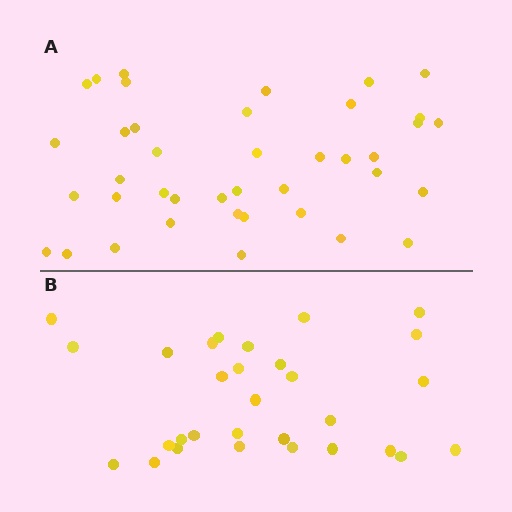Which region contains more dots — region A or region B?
Region A (the top region) has more dots.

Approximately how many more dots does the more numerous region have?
Region A has roughly 10 or so more dots than region B.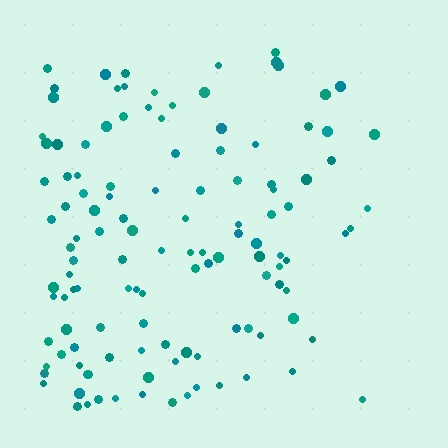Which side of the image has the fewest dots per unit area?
The right.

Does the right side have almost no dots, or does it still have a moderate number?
Still a moderate number, just noticeably fewer than the left.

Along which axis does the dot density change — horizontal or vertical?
Horizontal.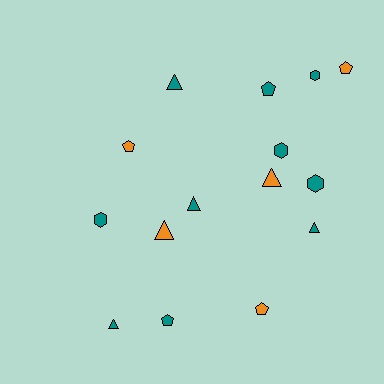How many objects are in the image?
There are 15 objects.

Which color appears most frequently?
Teal, with 10 objects.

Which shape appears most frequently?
Triangle, with 6 objects.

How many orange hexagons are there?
There are no orange hexagons.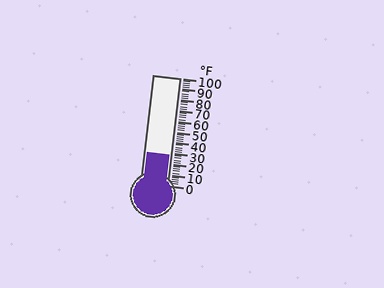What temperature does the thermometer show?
The thermometer shows approximately 28°F.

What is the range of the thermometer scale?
The thermometer scale ranges from 0°F to 100°F.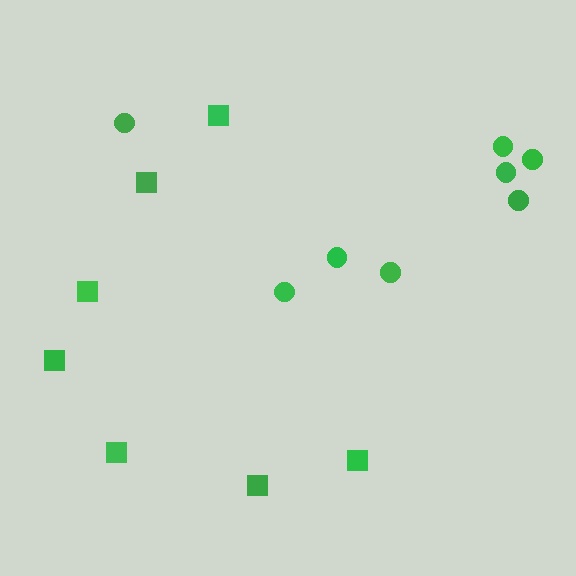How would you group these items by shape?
There are 2 groups: one group of circles (8) and one group of squares (7).